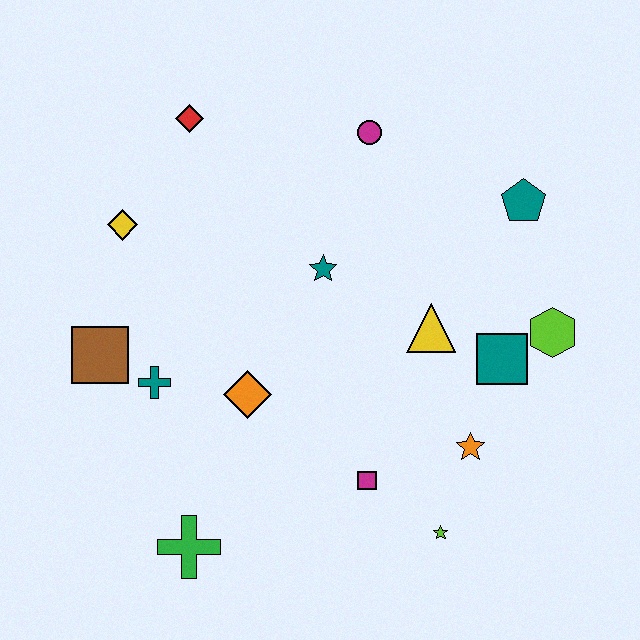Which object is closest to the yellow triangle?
The teal square is closest to the yellow triangle.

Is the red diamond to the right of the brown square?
Yes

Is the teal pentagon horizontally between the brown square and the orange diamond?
No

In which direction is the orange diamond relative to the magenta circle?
The orange diamond is below the magenta circle.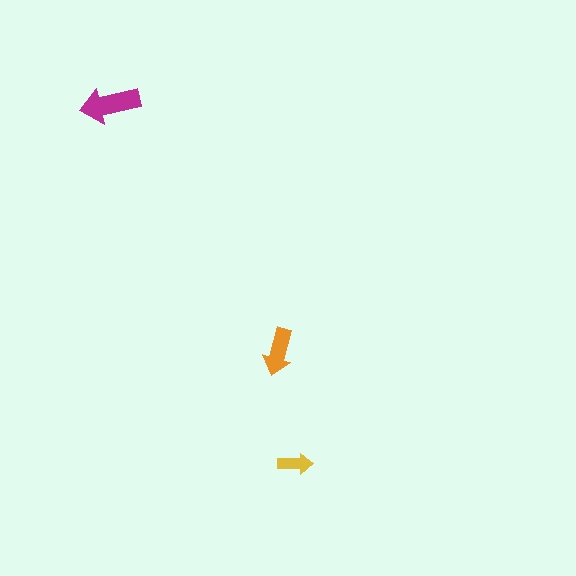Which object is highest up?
The magenta arrow is topmost.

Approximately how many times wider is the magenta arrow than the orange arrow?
About 1.5 times wider.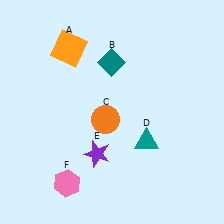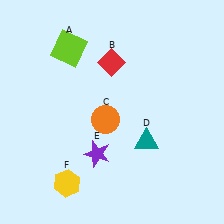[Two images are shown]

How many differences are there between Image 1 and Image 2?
There are 3 differences between the two images.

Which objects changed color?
A changed from orange to lime. B changed from teal to red. F changed from pink to yellow.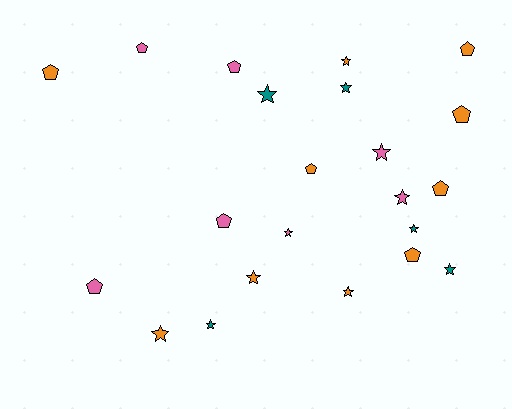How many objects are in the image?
There are 22 objects.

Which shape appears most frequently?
Star, with 12 objects.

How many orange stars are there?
There are 4 orange stars.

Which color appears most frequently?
Orange, with 10 objects.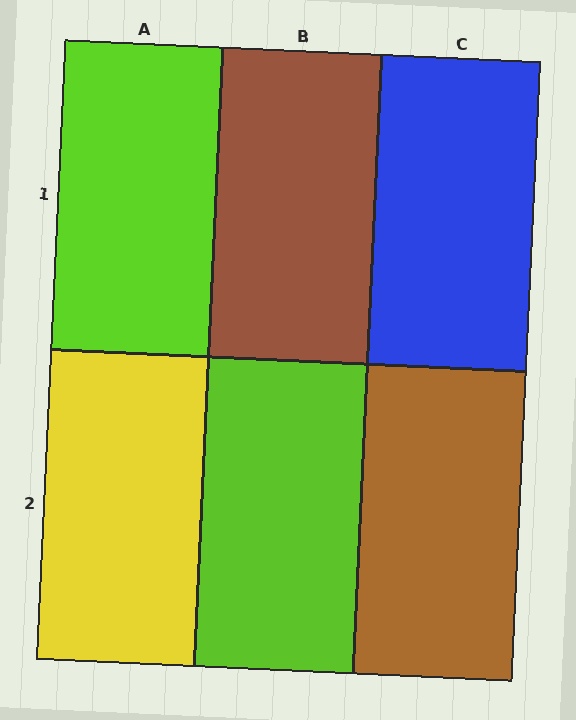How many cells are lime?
2 cells are lime.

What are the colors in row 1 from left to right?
Lime, brown, blue.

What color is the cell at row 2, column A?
Yellow.